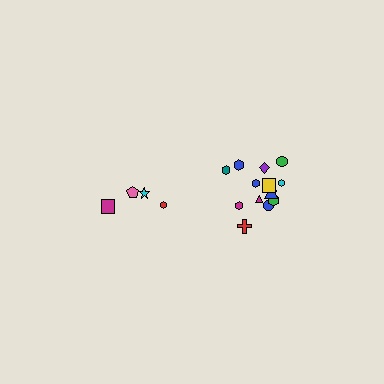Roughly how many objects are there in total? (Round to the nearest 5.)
Roughly 20 objects in total.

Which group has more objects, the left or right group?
The right group.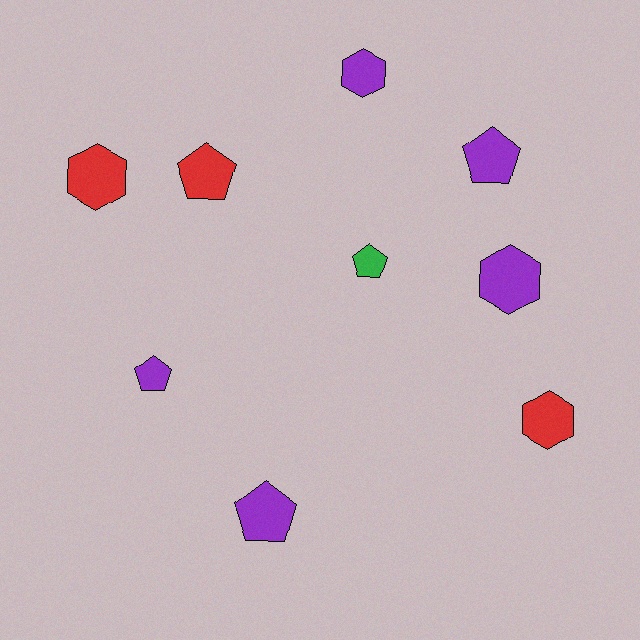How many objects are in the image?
There are 9 objects.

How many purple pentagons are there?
There are 3 purple pentagons.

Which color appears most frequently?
Purple, with 5 objects.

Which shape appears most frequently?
Pentagon, with 5 objects.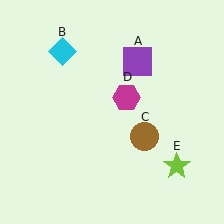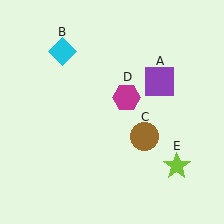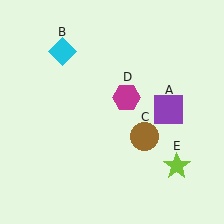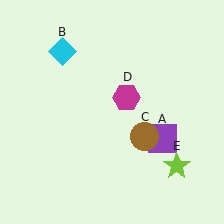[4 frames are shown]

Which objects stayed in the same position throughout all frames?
Cyan diamond (object B) and brown circle (object C) and magenta hexagon (object D) and lime star (object E) remained stationary.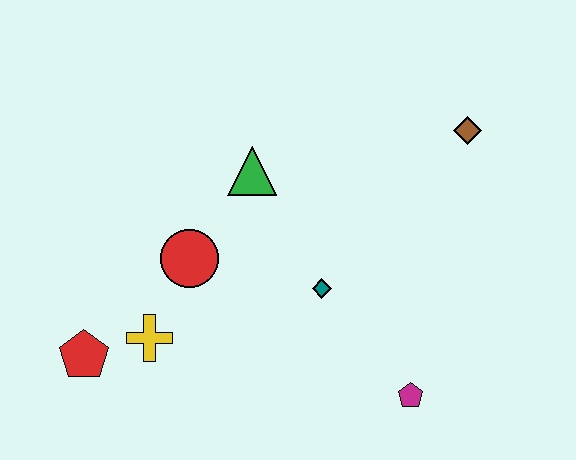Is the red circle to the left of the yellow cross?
No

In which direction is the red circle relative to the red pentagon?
The red circle is to the right of the red pentagon.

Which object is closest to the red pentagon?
The yellow cross is closest to the red pentagon.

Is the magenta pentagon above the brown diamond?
No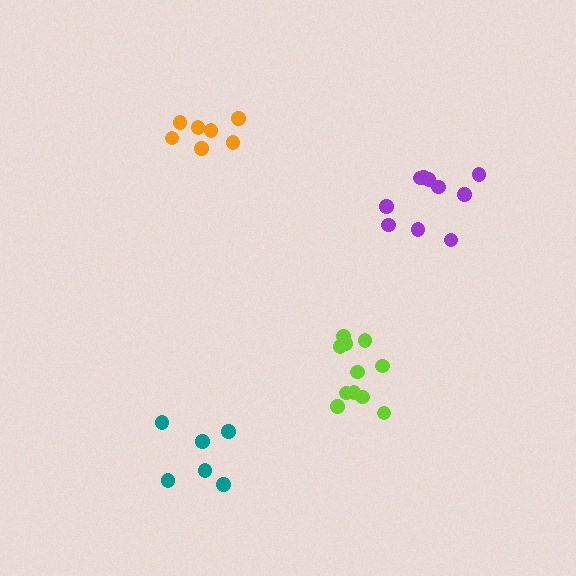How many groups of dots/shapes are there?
There are 4 groups.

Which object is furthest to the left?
The orange cluster is leftmost.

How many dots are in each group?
Group 1: 10 dots, Group 2: 6 dots, Group 3: 7 dots, Group 4: 11 dots (34 total).